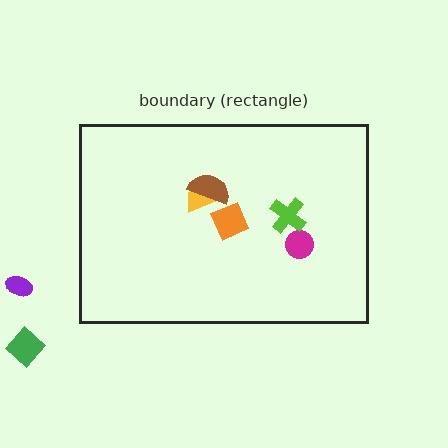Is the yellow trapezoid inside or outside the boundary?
Inside.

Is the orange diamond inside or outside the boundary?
Inside.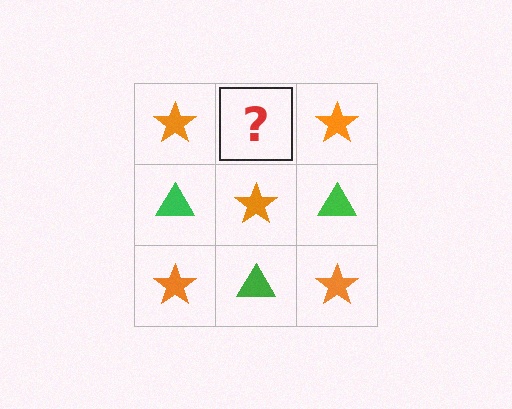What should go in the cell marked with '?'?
The missing cell should contain a green triangle.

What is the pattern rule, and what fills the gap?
The rule is that it alternates orange star and green triangle in a checkerboard pattern. The gap should be filled with a green triangle.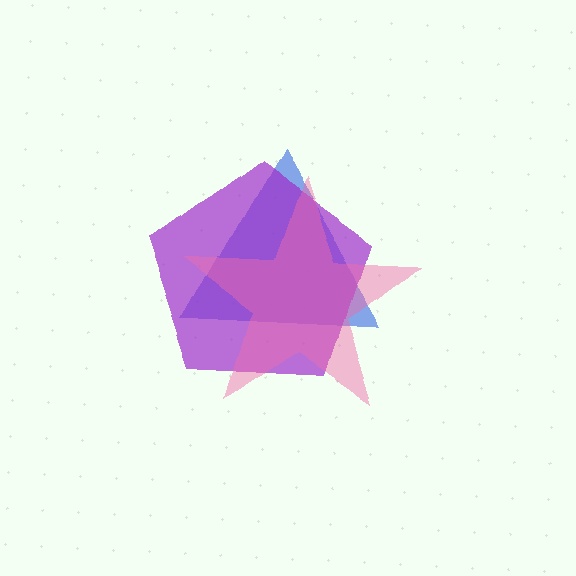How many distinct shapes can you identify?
There are 3 distinct shapes: a blue triangle, a purple pentagon, a pink star.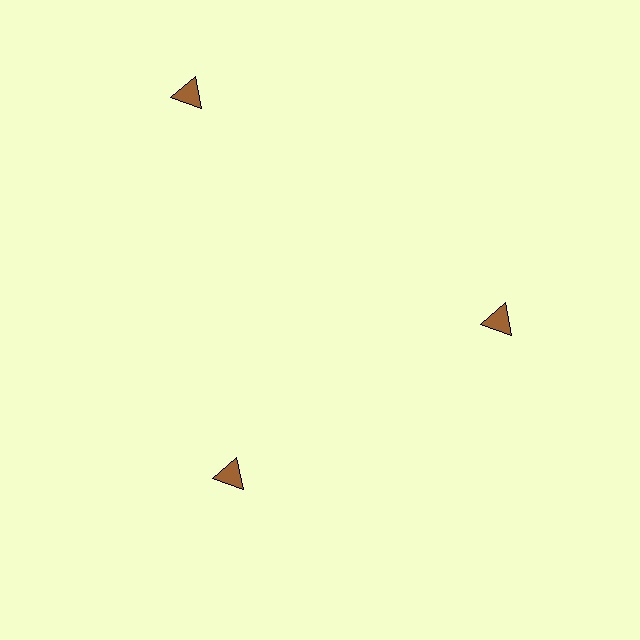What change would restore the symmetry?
The symmetry would be restored by moving it inward, back onto the ring so that all 3 triangles sit at equal angles and equal distance from the center.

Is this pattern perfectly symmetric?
No. The 3 brown triangles are arranged in a ring, but one element near the 11 o'clock position is pushed outward from the center, breaking the 3-fold rotational symmetry.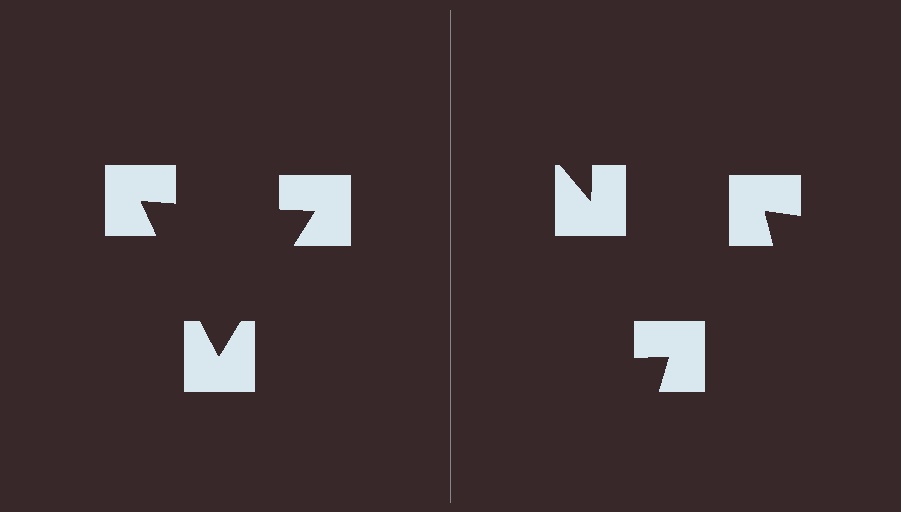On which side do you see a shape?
An illusory triangle appears on the left side. On the right side the wedge cuts are rotated, so no coherent shape forms.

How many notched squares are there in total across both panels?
6 — 3 on each side.